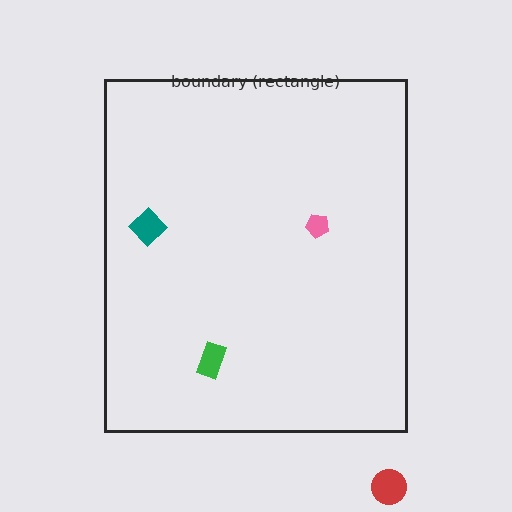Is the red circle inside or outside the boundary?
Outside.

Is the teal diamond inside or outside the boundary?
Inside.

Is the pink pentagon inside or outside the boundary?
Inside.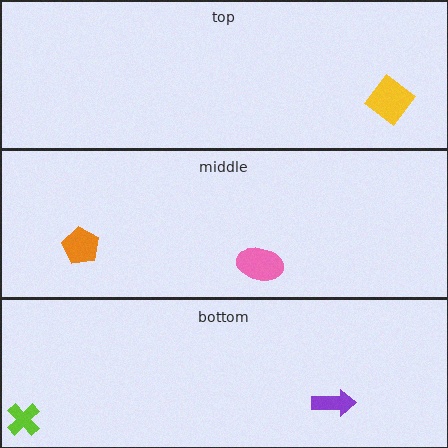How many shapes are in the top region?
1.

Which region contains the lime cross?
The bottom region.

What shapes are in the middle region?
The pink ellipse, the orange pentagon.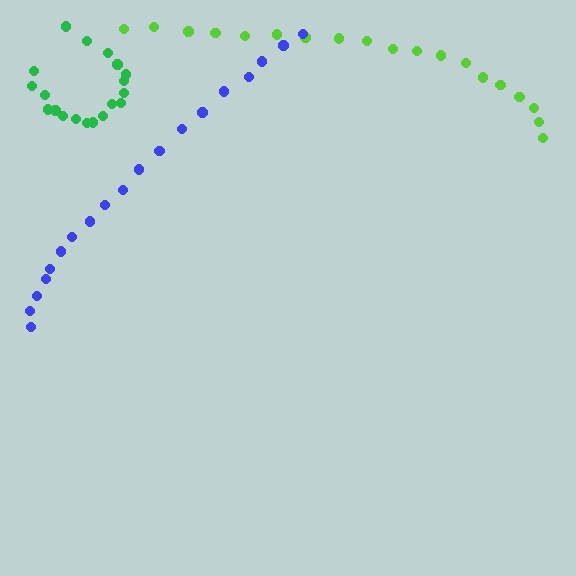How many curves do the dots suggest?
There are 3 distinct paths.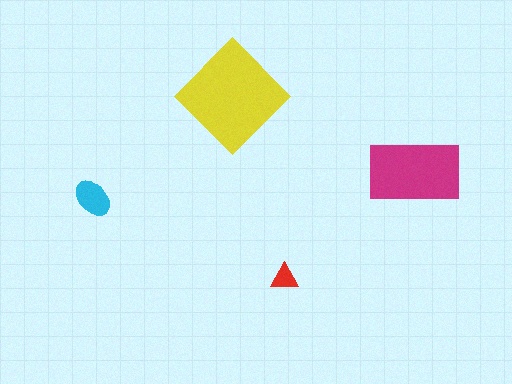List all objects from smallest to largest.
The red triangle, the cyan ellipse, the magenta rectangle, the yellow diamond.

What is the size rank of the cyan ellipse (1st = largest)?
3rd.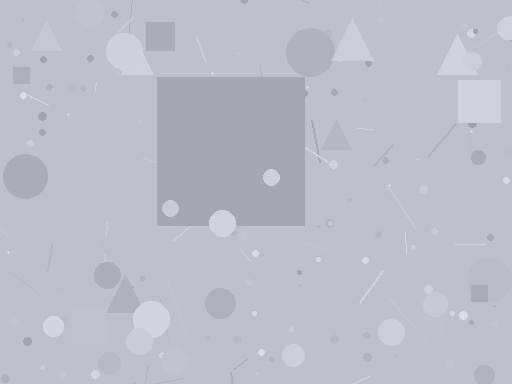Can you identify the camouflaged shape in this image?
The camouflaged shape is a square.